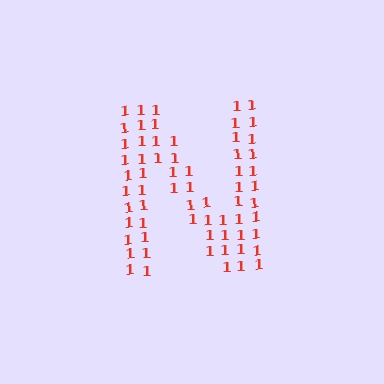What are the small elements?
The small elements are digit 1's.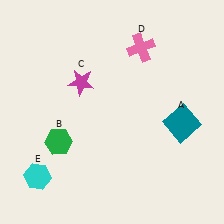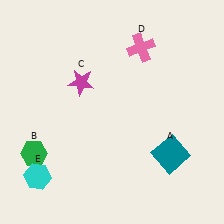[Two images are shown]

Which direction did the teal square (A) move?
The teal square (A) moved down.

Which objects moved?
The objects that moved are: the teal square (A), the green hexagon (B).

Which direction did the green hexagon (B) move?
The green hexagon (B) moved left.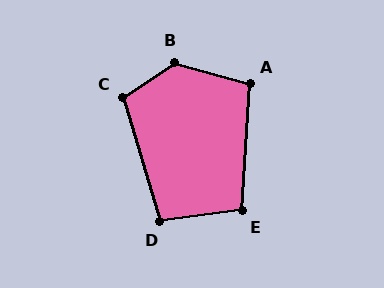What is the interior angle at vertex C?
Approximately 107 degrees (obtuse).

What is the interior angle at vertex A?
Approximately 102 degrees (obtuse).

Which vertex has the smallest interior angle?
D, at approximately 100 degrees.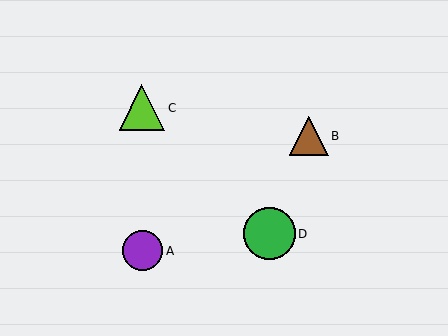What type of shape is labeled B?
Shape B is a brown triangle.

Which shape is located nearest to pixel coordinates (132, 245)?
The purple circle (labeled A) at (143, 251) is nearest to that location.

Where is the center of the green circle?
The center of the green circle is at (270, 234).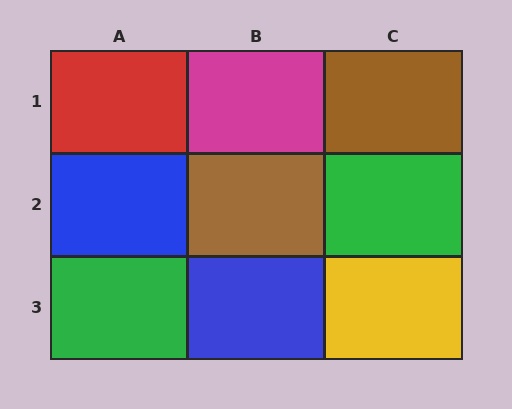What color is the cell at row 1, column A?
Red.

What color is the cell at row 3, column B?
Blue.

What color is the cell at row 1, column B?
Magenta.